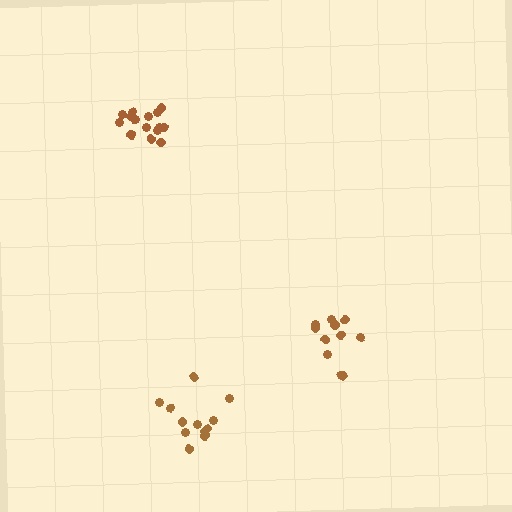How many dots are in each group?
Group 1: 11 dots, Group 2: 15 dots, Group 3: 12 dots (38 total).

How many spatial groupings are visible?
There are 3 spatial groupings.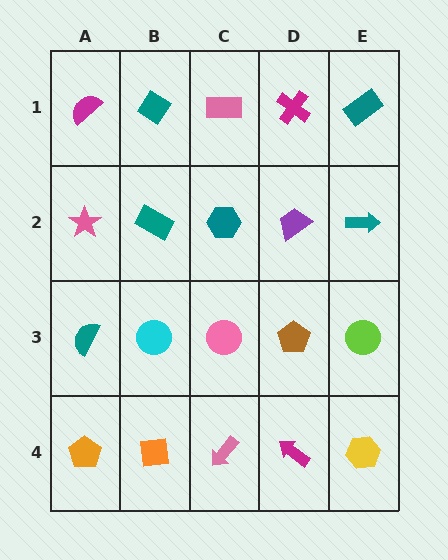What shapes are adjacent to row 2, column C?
A pink rectangle (row 1, column C), a pink circle (row 3, column C), a teal rectangle (row 2, column B), a purple trapezoid (row 2, column D).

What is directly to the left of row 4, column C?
An orange square.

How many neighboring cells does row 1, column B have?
3.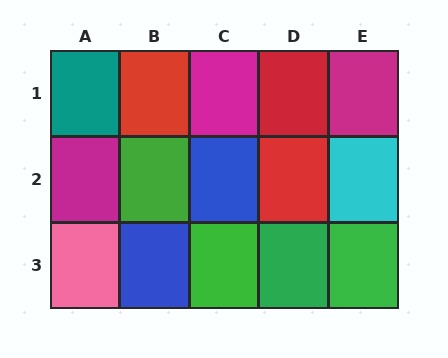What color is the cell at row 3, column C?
Green.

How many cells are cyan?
1 cell is cyan.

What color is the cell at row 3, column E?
Green.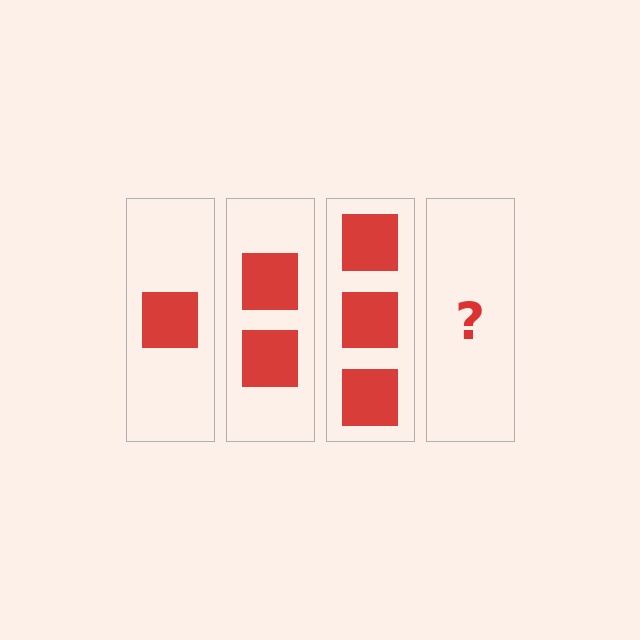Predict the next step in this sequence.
The next step is 4 squares.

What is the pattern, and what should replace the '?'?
The pattern is that each step adds one more square. The '?' should be 4 squares.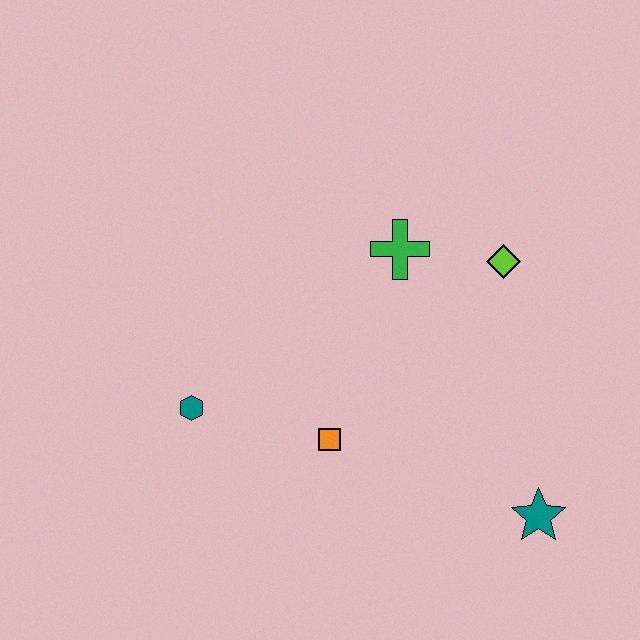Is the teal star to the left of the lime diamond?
No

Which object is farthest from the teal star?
The teal hexagon is farthest from the teal star.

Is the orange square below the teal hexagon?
Yes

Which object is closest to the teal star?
The orange square is closest to the teal star.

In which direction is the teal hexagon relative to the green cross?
The teal hexagon is to the left of the green cross.